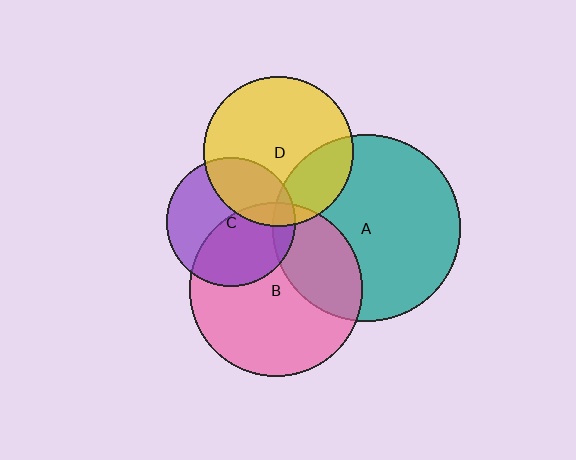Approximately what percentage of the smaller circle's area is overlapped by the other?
Approximately 45%.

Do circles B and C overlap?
Yes.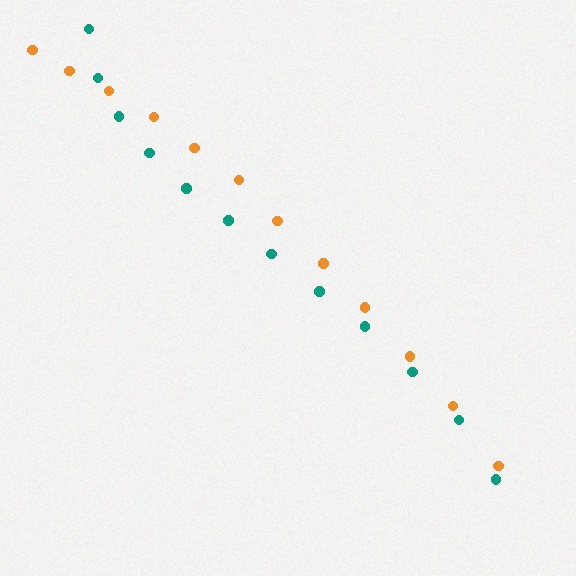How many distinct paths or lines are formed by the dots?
There are 2 distinct paths.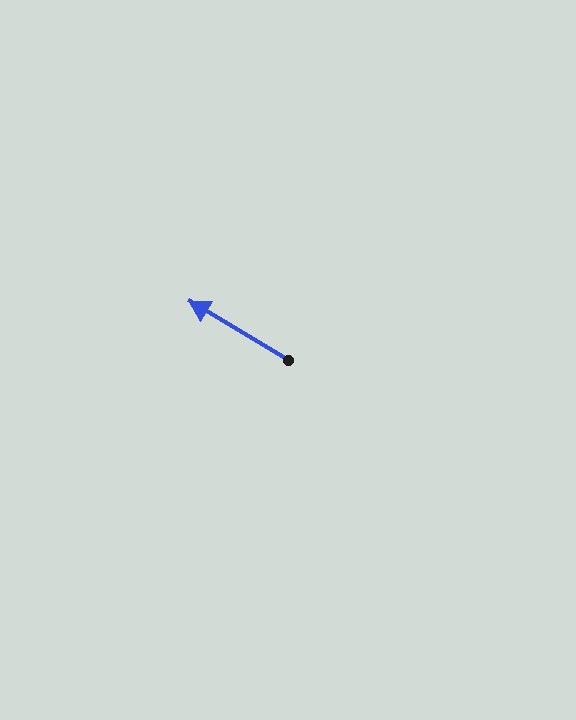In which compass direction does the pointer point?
Northwest.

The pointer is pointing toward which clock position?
Roughly 10 o'clock.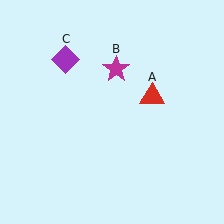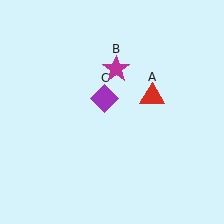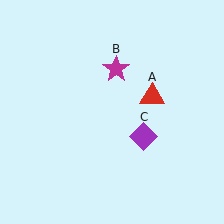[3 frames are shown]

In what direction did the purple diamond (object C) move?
The purple diamond (object C) moved down and to the right.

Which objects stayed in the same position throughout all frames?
Red triangle (object A) and magenta star (object B) remained stationary.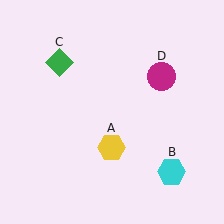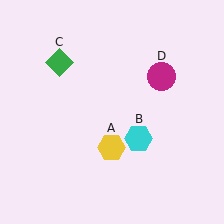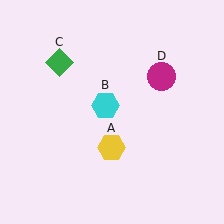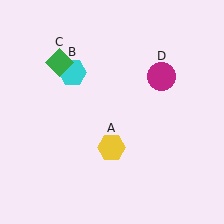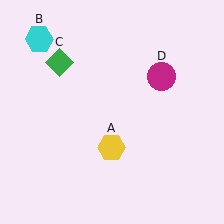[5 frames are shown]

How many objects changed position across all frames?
1 object changed position: cyan hexagon (object B).